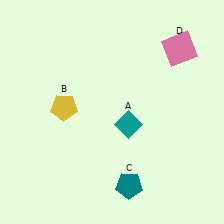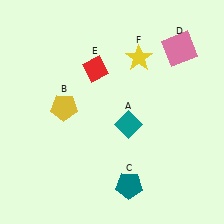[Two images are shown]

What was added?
A red diamond (E), a yellow star (F) were added in Image 2.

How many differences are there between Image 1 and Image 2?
There are 2 differences between the two images.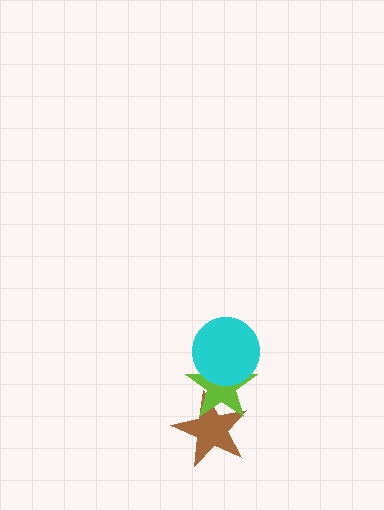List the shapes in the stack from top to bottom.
From top to bottom: the cyan circle, the lime star, the brown star.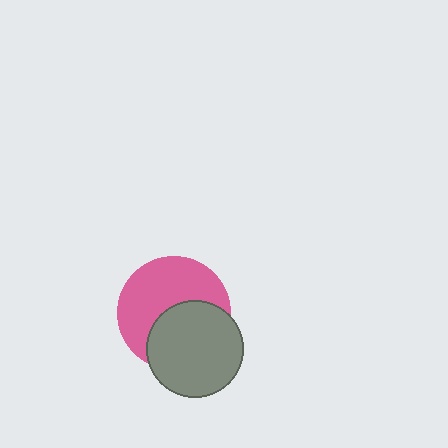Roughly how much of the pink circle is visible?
About half of it is visible (roughly 56%).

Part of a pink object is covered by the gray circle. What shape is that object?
It is a circle.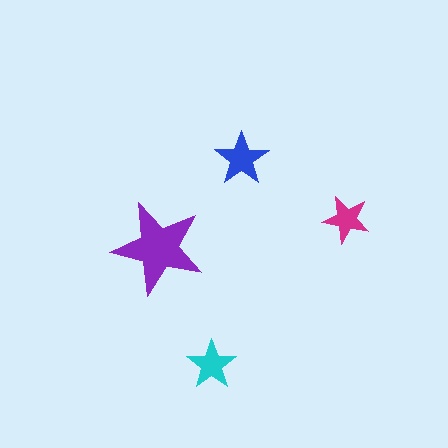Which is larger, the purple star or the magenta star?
The purple one.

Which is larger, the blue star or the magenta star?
The blue one.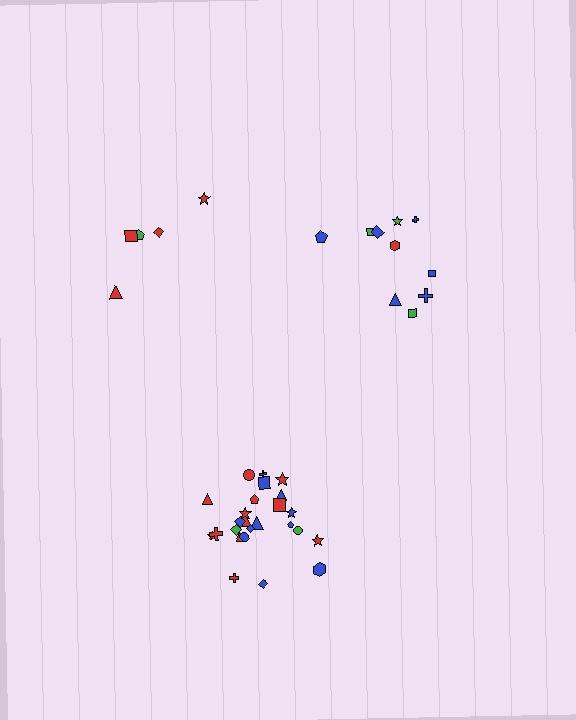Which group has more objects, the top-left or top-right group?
The top-right group.